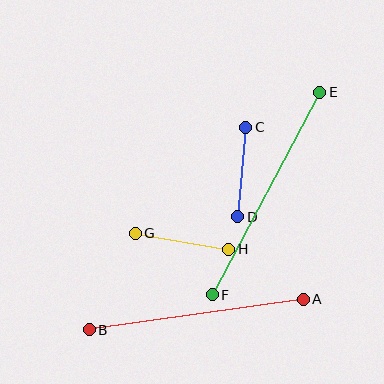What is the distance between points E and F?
The distance is approximately 229 pixels.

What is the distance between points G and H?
The distance is approximately 95 pixels.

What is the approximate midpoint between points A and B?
The midpoint is at approximately (196, 315) pixels.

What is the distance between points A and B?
The distance is approximately 216 pixels.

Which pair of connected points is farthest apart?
Points E and F are farthest apart.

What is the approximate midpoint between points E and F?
The midpoint is at approximately (266, 194) pixels.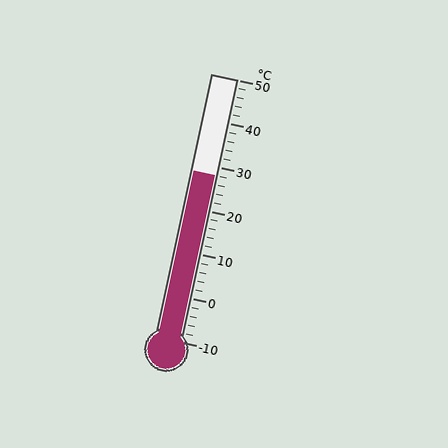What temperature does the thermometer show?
The thermometer shows approximately 28°C.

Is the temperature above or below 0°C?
The temperature is above 0°C.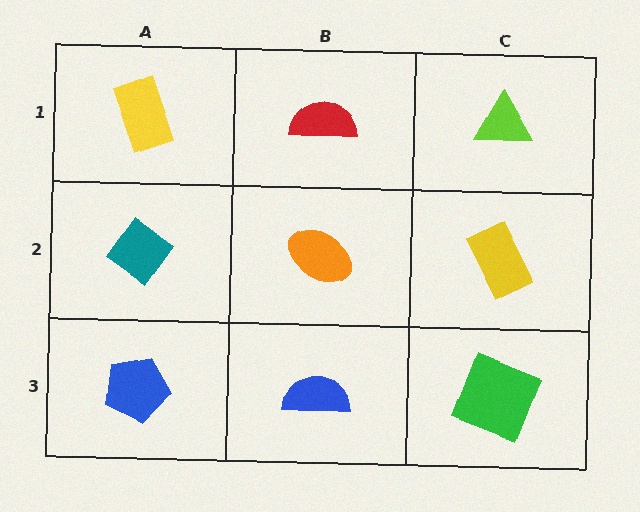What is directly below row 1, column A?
A teal diamond.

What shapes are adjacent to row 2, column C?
A lime triangle (row 1, column C), a green square (row 3, column C), an orange ellipse (row 2, column B).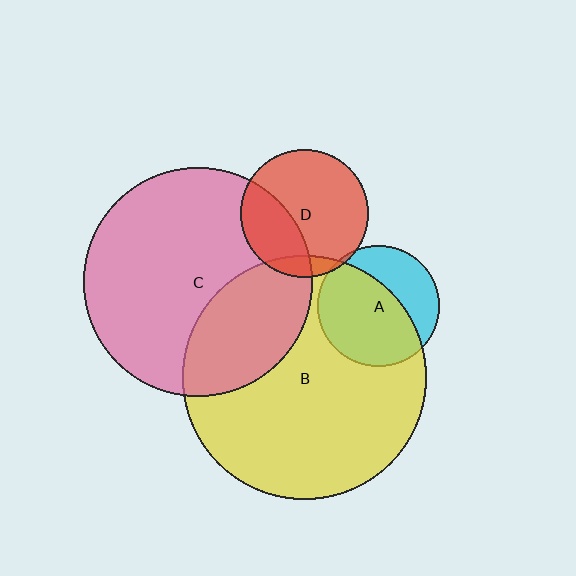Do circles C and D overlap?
Yes.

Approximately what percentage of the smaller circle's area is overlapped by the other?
Approximately 30%.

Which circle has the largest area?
Circle B (yellow).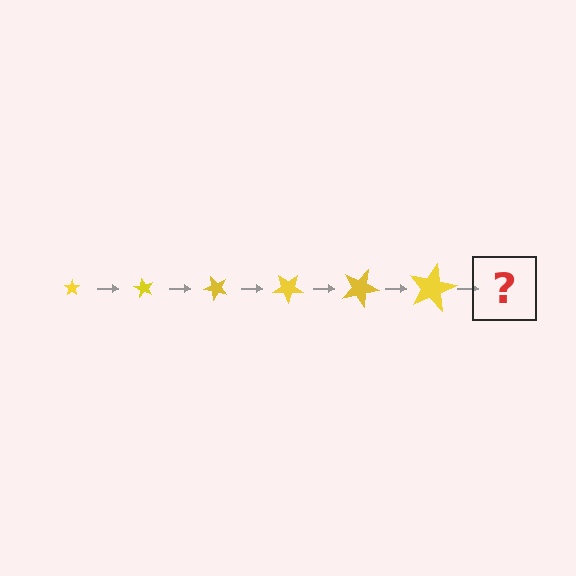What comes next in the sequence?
The next element should be a star, larger than the previous one and rotated 360 degrees from the start.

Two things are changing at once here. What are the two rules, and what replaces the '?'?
The two rules are that the star grows larger each step and it rotates 60 degrees each step. The '?' should be a star, larger than the previous one and rotated 360 degrees from the start.